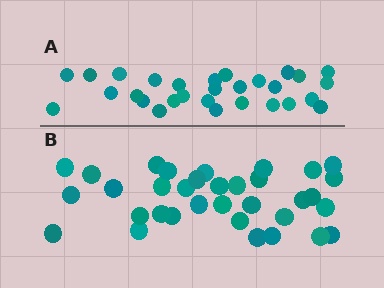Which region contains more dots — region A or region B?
Region B (the bottom region) has more dots.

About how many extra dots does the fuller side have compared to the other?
Region B has about 5 more dots than region A.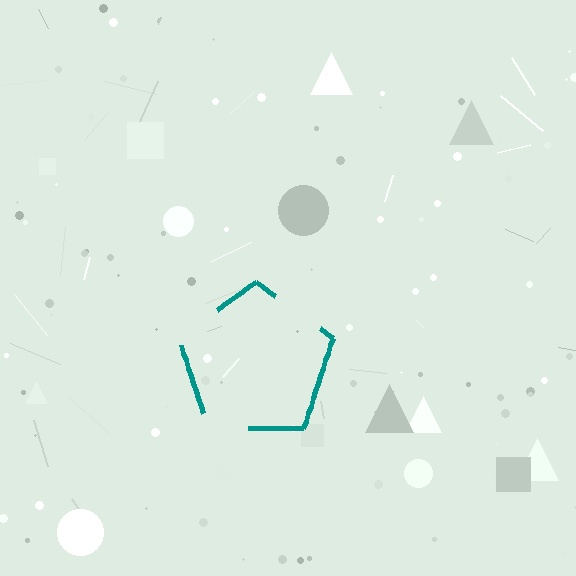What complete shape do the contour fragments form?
The contour fragments form a pentagon.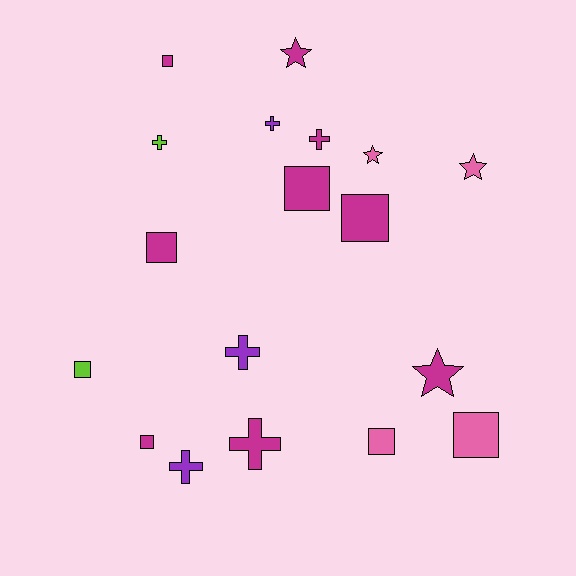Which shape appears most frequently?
Square, with 8 objects.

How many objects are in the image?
There are 18 objects.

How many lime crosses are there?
There is 1 lime cross.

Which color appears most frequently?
Magenta, with 9 objects.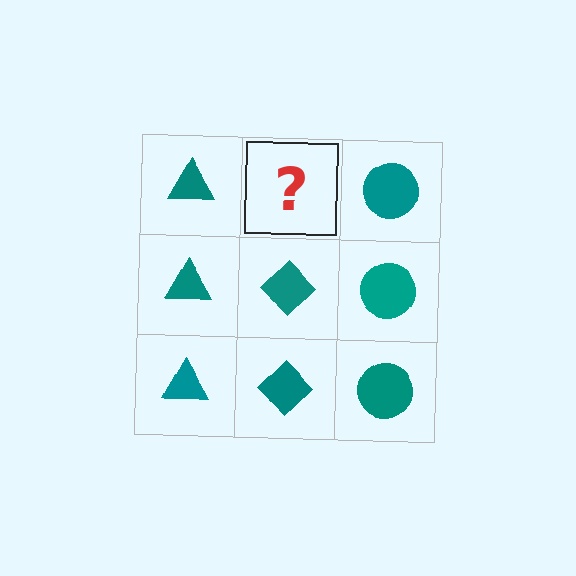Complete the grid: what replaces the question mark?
The question mark should be replaced with a teal diamond.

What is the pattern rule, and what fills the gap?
The rule is that each column has a consistent shape. The gap should be filled with a teal diamond.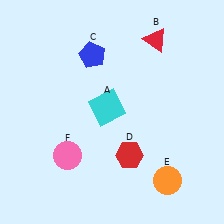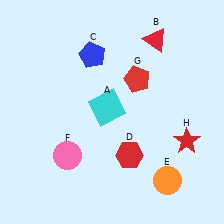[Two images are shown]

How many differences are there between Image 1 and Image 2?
There are 2 differences between the two images.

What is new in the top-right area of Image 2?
A red pentagon (G) was added in the top-right area of Image 2.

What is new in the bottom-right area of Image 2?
A red star (H) was added in the bottom-right area of Image 2.